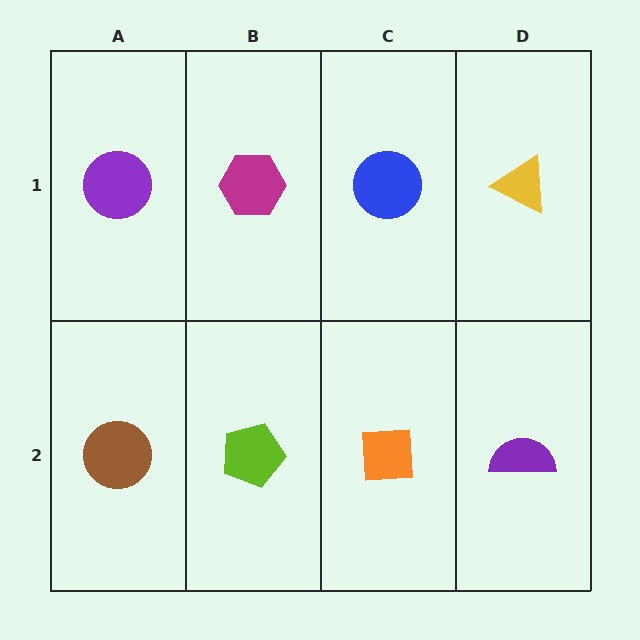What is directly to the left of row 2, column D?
An orange square.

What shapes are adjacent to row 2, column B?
A magenta hexagon (row 1, column B), a brown circle (row 2, column A), an orange square (row 2, column C).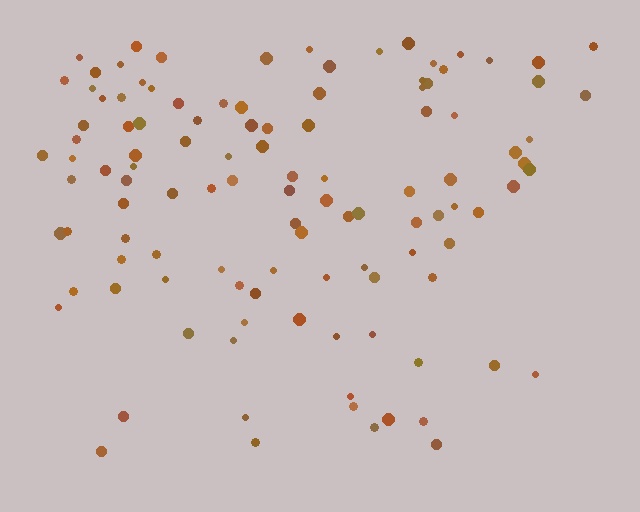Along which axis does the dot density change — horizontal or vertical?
Vertical.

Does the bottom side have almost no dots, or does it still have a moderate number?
Still a moderate number, just noticeably fewer than the top.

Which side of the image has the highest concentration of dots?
The top.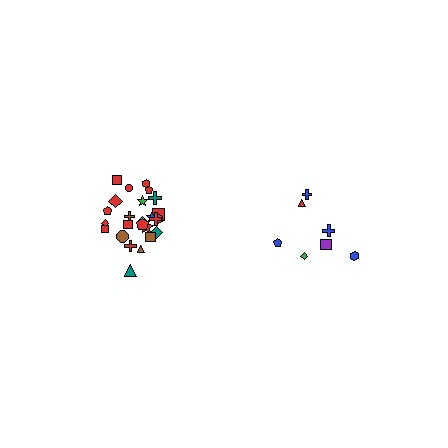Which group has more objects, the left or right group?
The left group.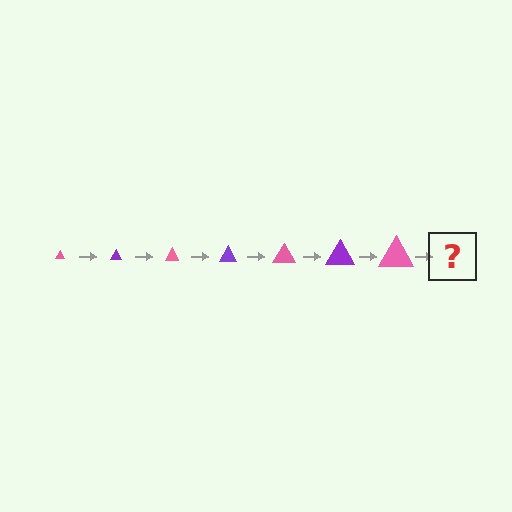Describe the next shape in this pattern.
It should be a purple triangle, larger than the previous one.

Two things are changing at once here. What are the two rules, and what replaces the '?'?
The two rules are that the triangle grows larger each step and the color cycles through pink and purple. The '?' should be a purple triangle, larger than the previous one.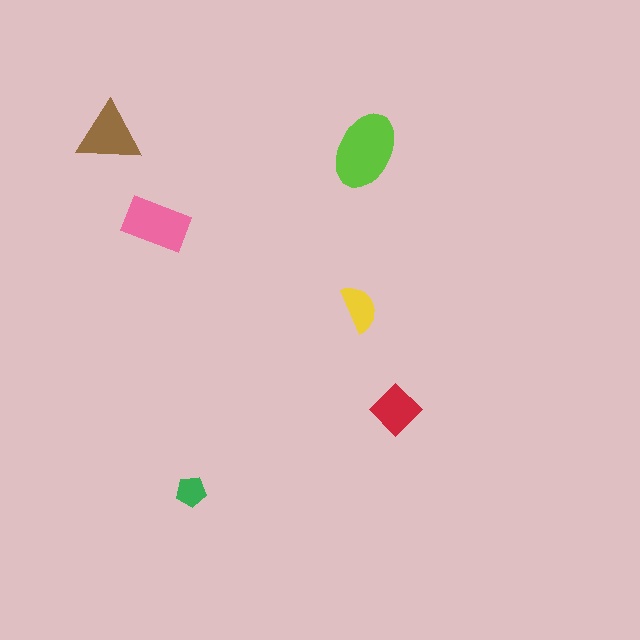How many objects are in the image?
There are 6 objects in the image.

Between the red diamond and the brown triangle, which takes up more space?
The brown triangle.